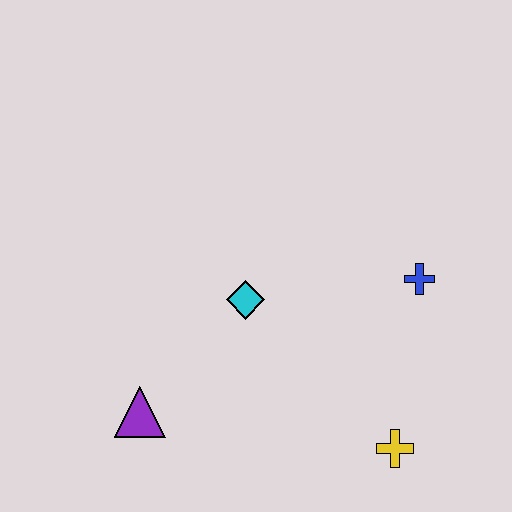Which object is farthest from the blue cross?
The purple triangle is farthest from the blue cross.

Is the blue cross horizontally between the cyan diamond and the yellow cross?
No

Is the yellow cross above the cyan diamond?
No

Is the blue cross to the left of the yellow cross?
No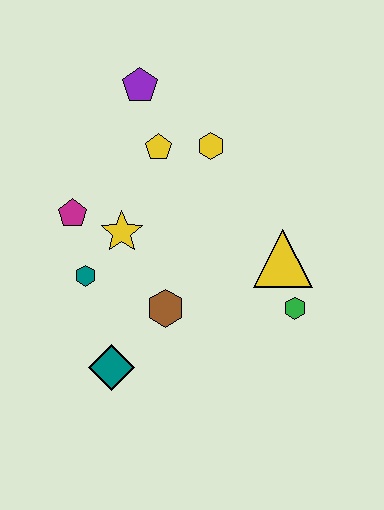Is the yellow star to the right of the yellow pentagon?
No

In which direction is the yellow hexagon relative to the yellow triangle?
The yellow hexagon is above the yellow triangle.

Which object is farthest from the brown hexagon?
The purple pentagon is farthest from the brown hexagon.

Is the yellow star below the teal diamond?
No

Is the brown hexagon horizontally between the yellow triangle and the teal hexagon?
Yes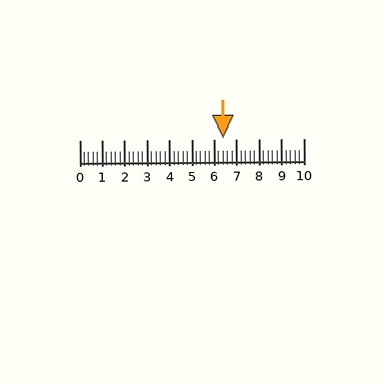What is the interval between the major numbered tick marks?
The major tick marks are spaced 1 units apart.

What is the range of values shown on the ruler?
The ruler shows values from 0 to 10.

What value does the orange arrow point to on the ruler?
The orange arrow points to approximately 6.4.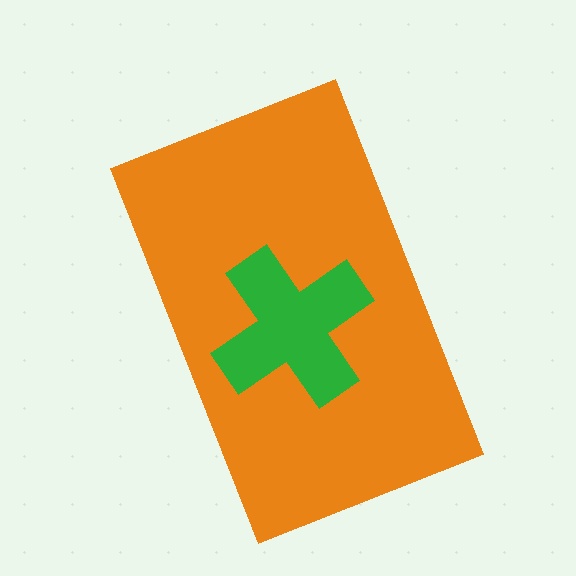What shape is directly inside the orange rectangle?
The green cross.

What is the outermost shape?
The orange rectangle.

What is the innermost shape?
The green cross.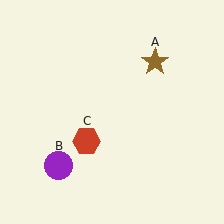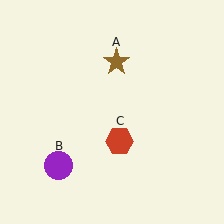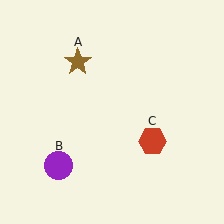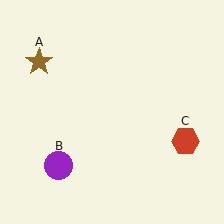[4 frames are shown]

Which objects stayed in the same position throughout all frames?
Purple circle (object B) remained stationary.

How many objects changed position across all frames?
2 objects changed position: brown star (object A), red hexagon (object C).